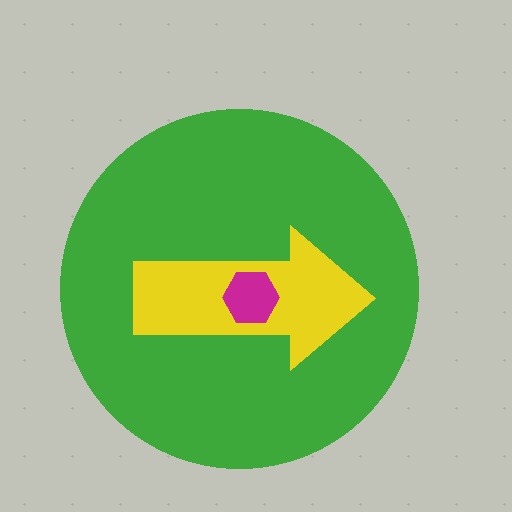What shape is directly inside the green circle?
The yellow arrow.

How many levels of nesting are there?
3.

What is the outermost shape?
The green circle.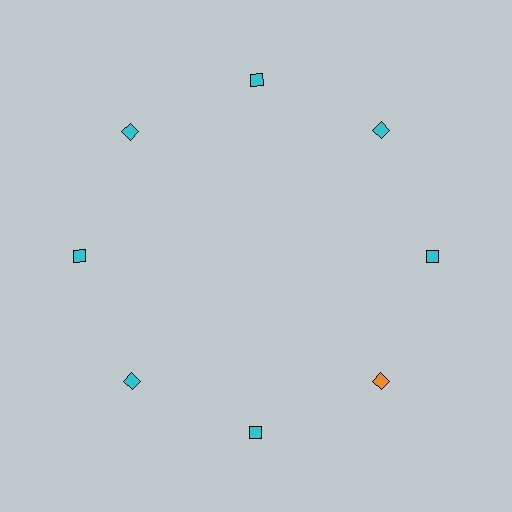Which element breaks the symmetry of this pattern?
The orange diamond at roughly the 4 o'clock position breaks the symmetry. All other shapes are cyan diamonds.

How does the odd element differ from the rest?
It has a different color: orange instead of cyan.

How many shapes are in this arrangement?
There are 8 shapes arranged in a ring pattern.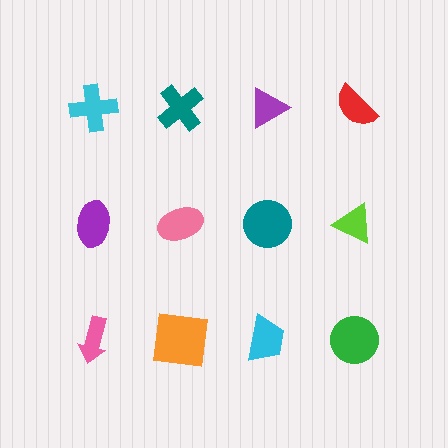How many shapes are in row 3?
4 shapes.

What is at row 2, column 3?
A teal circle.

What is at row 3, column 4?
A green circle.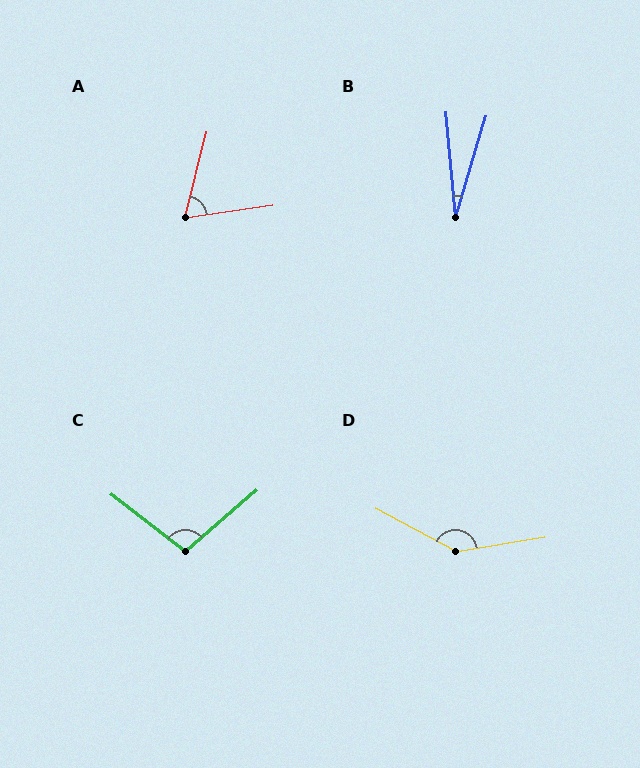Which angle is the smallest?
B, at approximately 22 degrees.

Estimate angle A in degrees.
Approximately 68 degrees.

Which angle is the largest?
D, at approximately 143 degrees.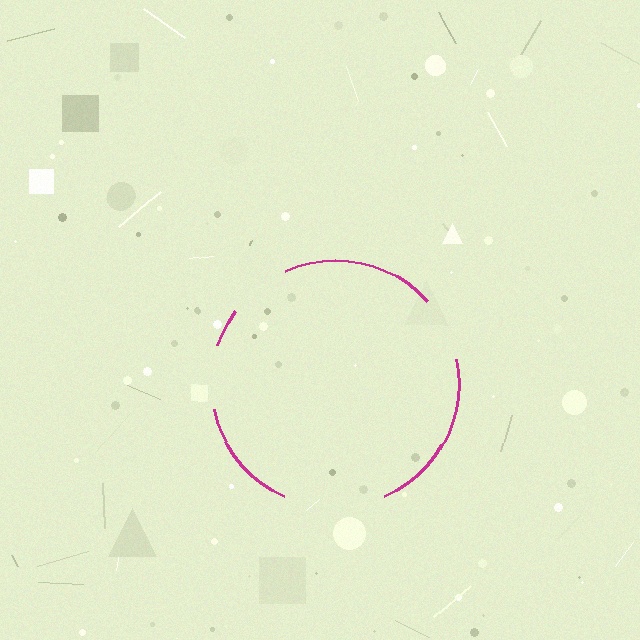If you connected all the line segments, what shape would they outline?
They would outline a circle.